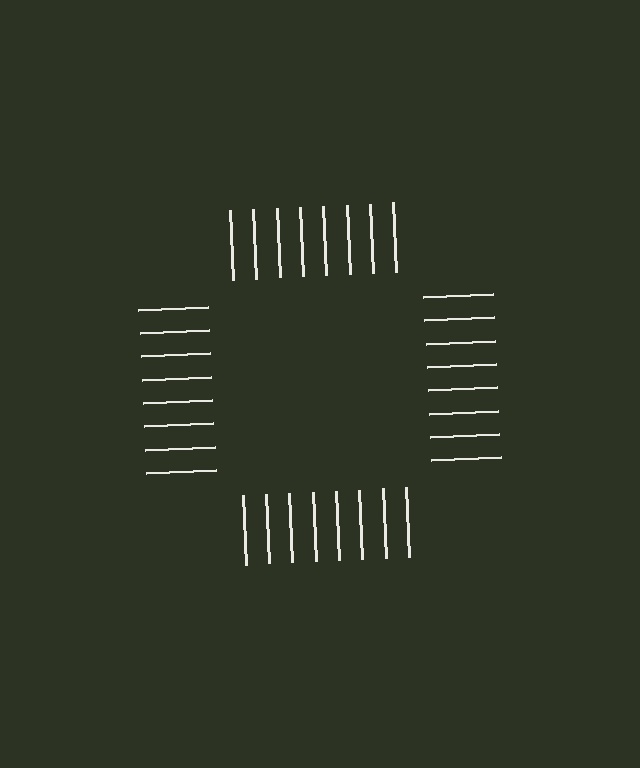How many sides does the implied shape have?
4 sides — the line-ends trace a square.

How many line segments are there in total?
32 — 8 along each of the 4 edges.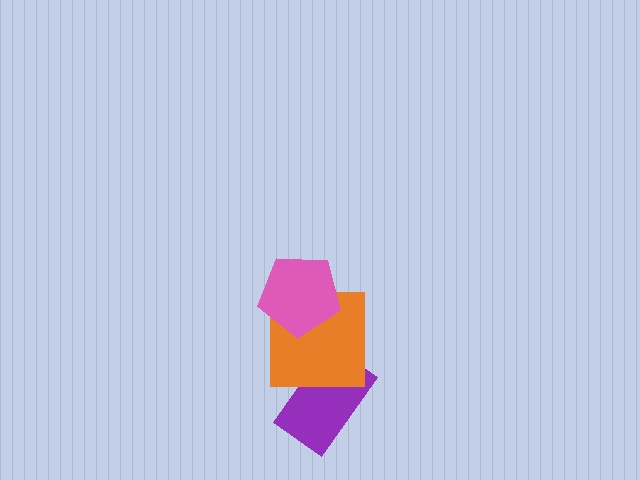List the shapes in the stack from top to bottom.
From top to bottom: the pink pentagon, the orange square, the purple rectangle.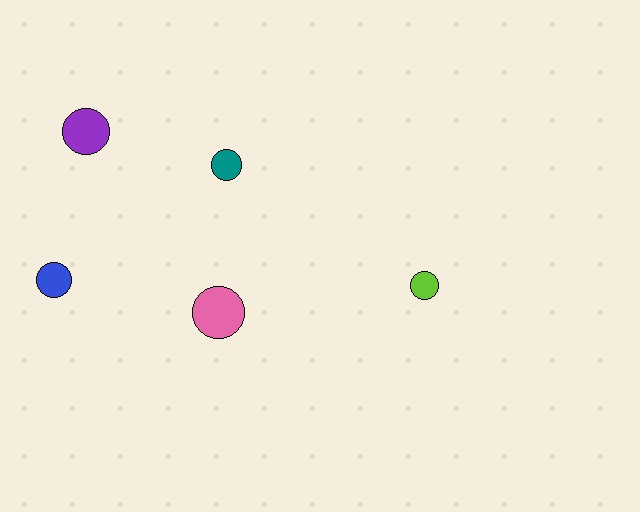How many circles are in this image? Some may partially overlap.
There are 5 circles.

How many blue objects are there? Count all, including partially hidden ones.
There is 1 blue object.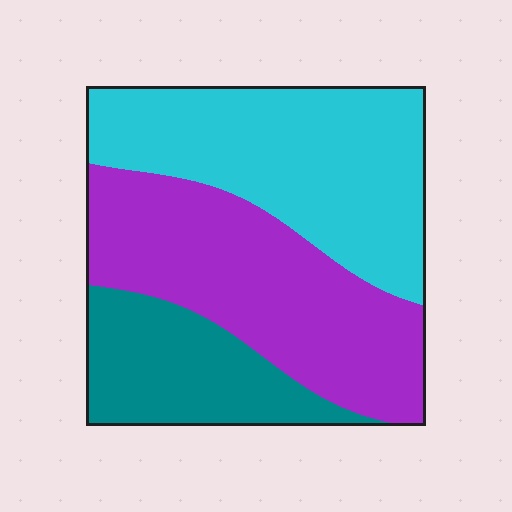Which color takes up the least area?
Teal, at roughly 20%.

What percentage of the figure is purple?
Purple covers 39% of the figure.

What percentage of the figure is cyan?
Cyan takes up about two fifths (2/5) of the figure.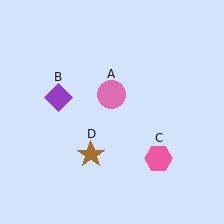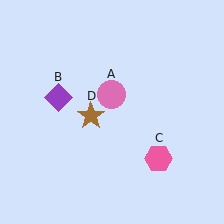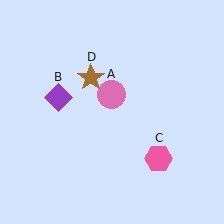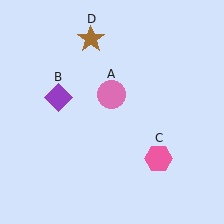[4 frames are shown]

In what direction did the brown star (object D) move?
The brown star (object D) moved up.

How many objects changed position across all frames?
1 object changed position: brown star (object D).